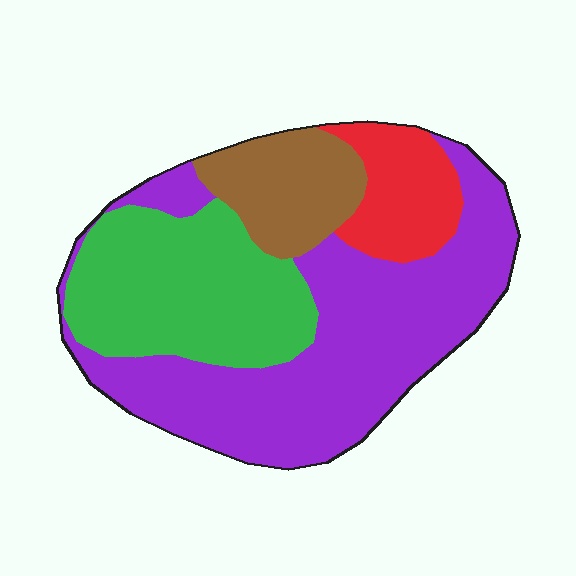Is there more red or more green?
Green.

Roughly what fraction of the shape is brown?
Brown takes up about one eighth (1/8) of the shape.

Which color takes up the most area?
Purple, at roughly 50%.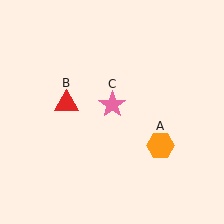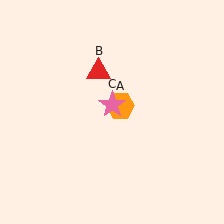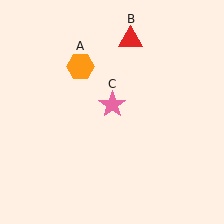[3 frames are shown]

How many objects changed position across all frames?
2 objects changed position: orange hexagon (object A), red triangle (object B).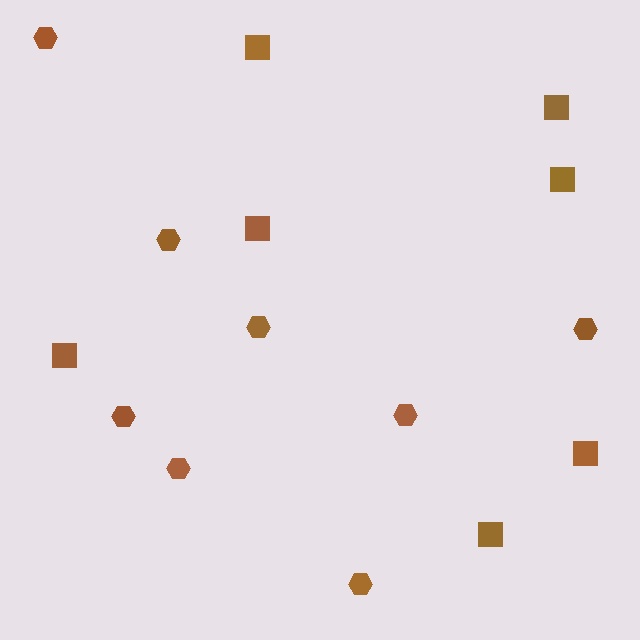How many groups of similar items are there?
There are 2 groups: one group of hexagons (8) and one group of squares (7).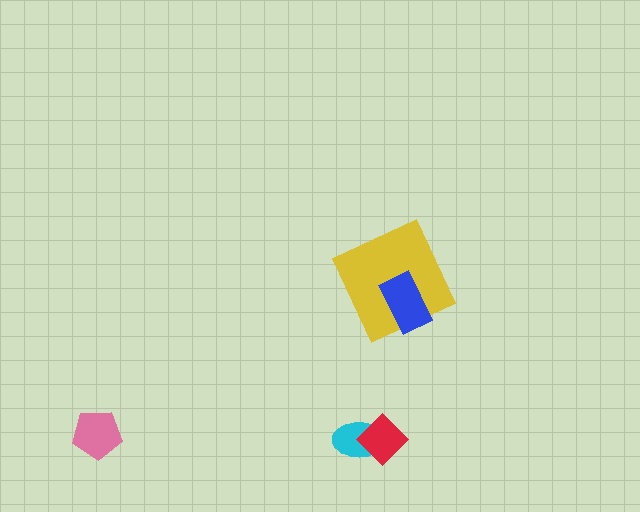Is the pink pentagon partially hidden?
No, no other shape covers it.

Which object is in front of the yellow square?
The blue rectangle is in front of the yellow square.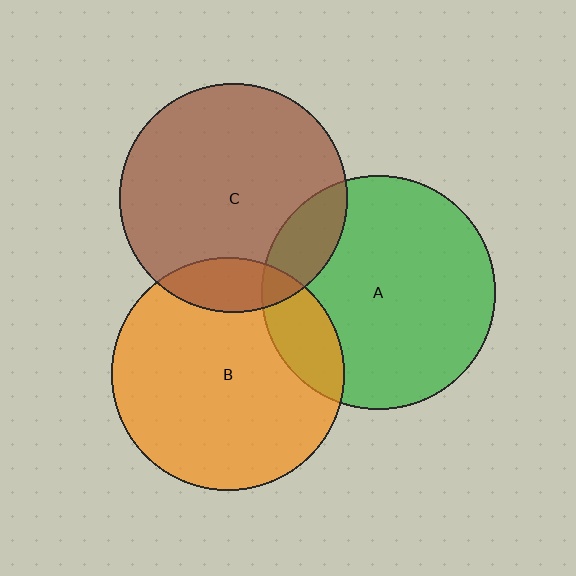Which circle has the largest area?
Circle A (green).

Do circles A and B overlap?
Yes.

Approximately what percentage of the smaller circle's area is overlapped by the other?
Approximately 15%.